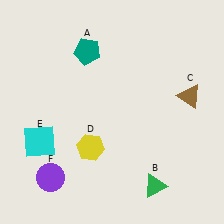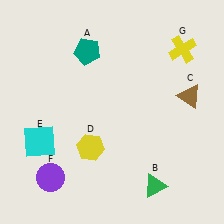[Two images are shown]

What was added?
A yellow cross (G) was added in Image 2.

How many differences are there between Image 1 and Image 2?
There is 1 difference between the two images.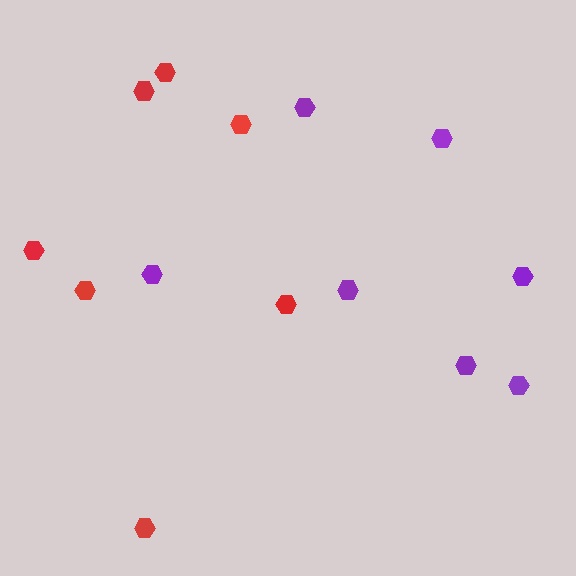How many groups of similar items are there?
There are 2 groups: one group of red hexagons (7) and one group of purple hexagons (7).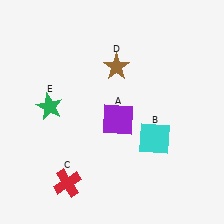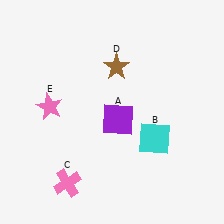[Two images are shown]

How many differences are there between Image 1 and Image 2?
There are 2 differences between the two images.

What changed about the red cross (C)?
In Image 1, C is red. In Image 2, it changed to pink.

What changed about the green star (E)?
In Image 1, E is green. In Image 2, it changed to pink.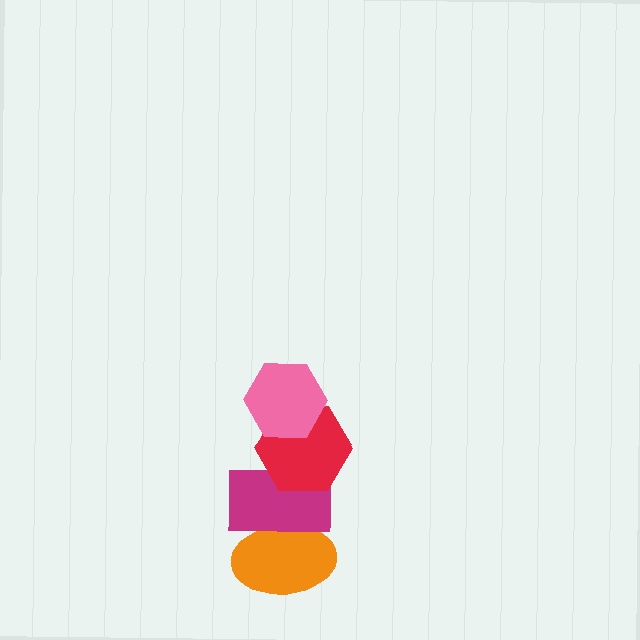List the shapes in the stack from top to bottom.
From top to bottom: the pink hexagon, the red hexagon, the magenta rectangle, the orange ellipse.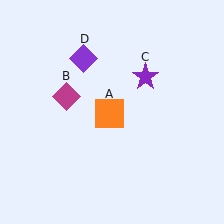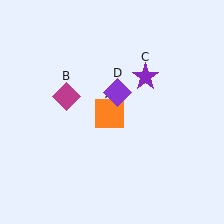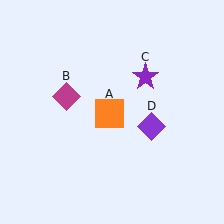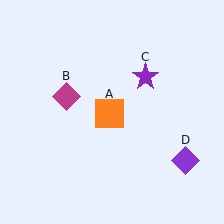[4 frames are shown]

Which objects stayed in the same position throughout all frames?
Orange square (object A) and magenta diamond (object B) and purple star (object C) remained stationary.